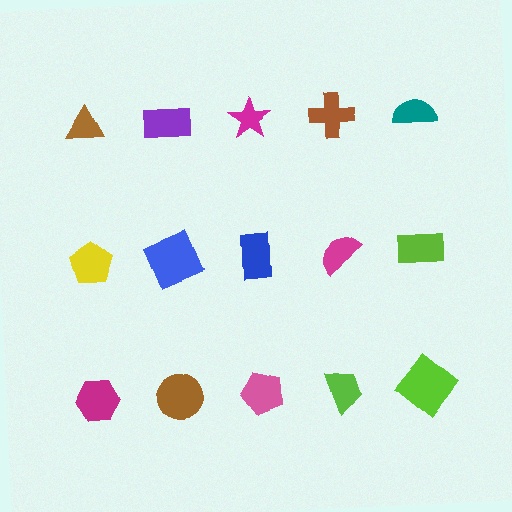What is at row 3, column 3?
A pink pentagon.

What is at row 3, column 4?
A lime trapezoid.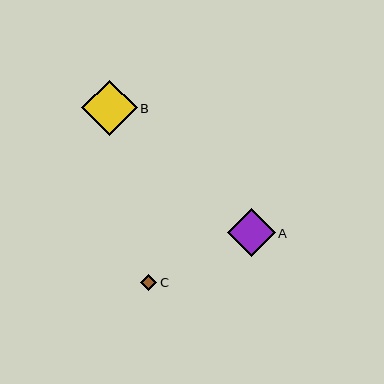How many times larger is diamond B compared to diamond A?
Diamond B is approximately 1.2 times the size of diamond A.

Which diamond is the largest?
Diamond B is the largest with a size of approximately 55 pixels.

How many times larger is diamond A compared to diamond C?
Diamond A is approximately 2.9 times the size of diamond C.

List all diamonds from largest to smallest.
From largest to smallest: B, A, C.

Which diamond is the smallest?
Diamond C is the smallest with a size of approximately 17 pixels.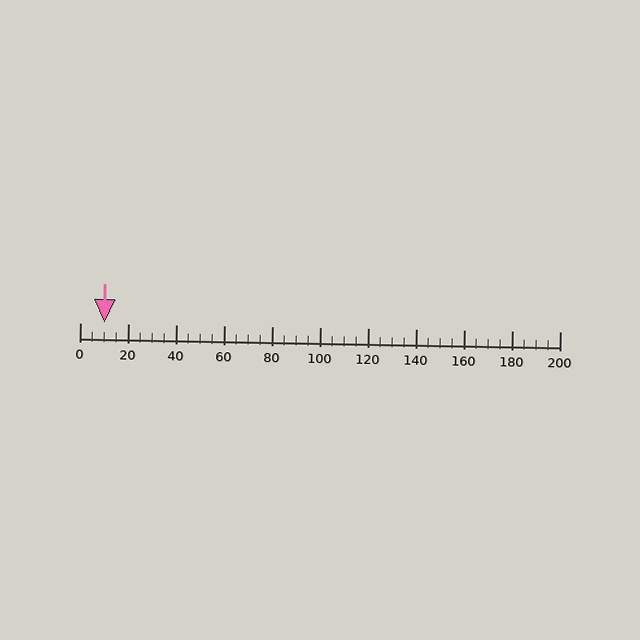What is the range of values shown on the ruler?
The ruler shows values from 0 to 200.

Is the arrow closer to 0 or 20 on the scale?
The arrow is closer to 20.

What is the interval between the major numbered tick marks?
The major tick marks are spaced 20 units apart.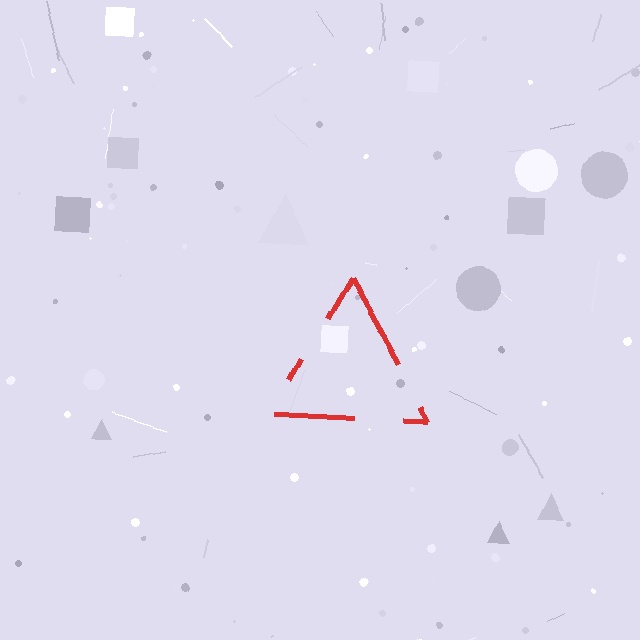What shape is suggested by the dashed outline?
The dashed outline suggests a triangle.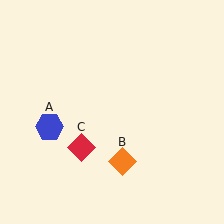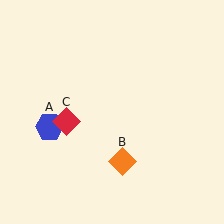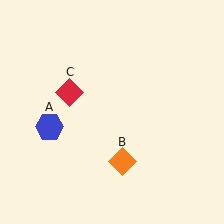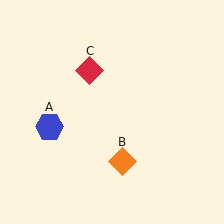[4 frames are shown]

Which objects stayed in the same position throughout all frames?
Blue hexagon (object A) and orange diamond (object B) remained stationary.